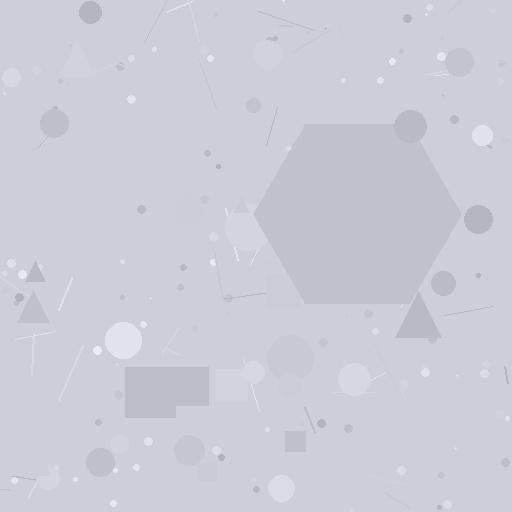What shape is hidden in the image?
A hexagon is hidden in the image.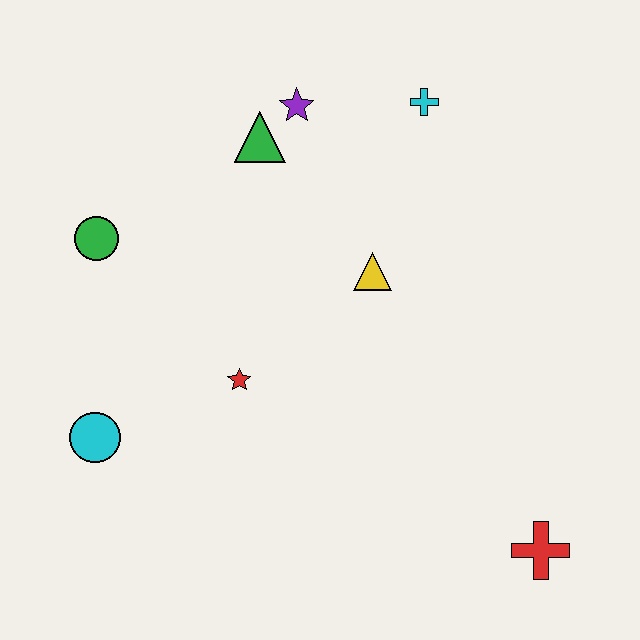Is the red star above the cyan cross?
No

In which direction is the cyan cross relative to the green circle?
The cyan cross is to the right of the green circle.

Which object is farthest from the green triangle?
The red cross is farthest from the green triangle.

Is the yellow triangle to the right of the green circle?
Yes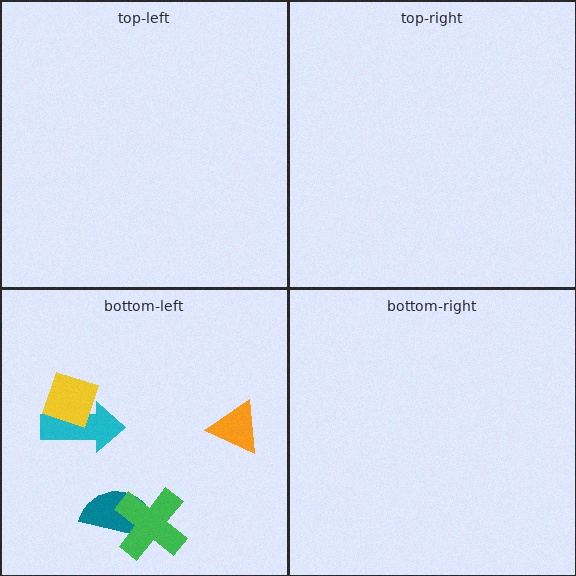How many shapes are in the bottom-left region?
5.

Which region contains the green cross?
The bottom-left region.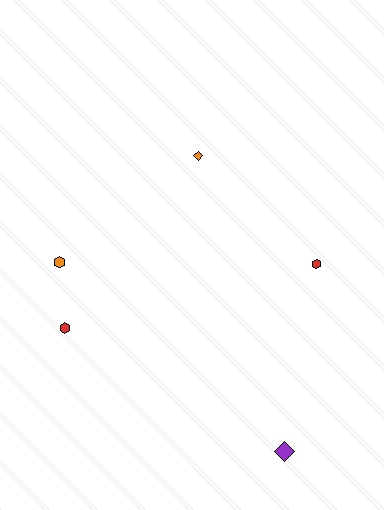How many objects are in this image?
There are 5 objects.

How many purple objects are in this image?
There is 1 purple object.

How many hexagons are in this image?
There are 3 hexagons.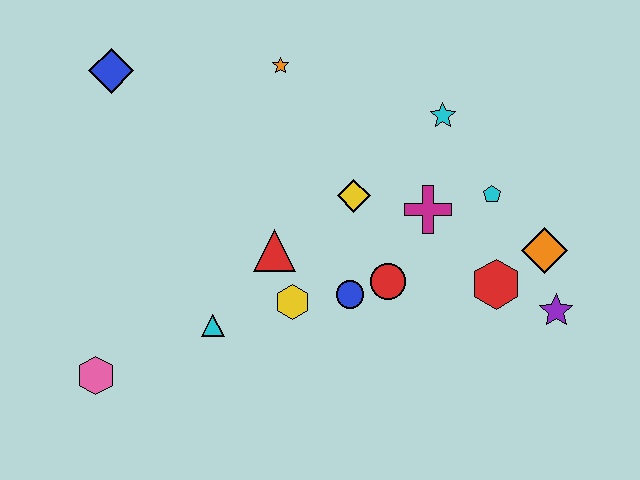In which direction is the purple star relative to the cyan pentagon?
The purple star is below the cyan pentagon.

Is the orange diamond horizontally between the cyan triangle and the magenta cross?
No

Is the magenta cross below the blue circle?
No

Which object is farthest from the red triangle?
The purple star is farthest from the red triangle.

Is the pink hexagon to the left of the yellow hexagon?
Yes